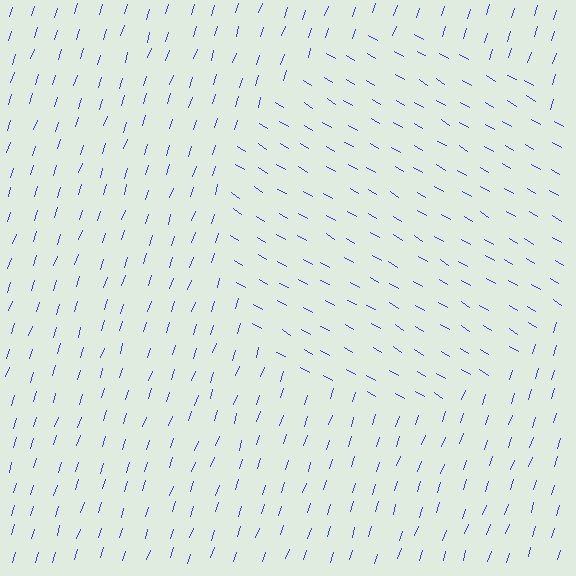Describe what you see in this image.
The image is filled with small blue line segments. A circle region in the image has lines oriented differently from the surrounding lines, creating a visible texture boundary.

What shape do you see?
I see a circle.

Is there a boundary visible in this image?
Yes, there is a texture boundary formed by a change in line orientation.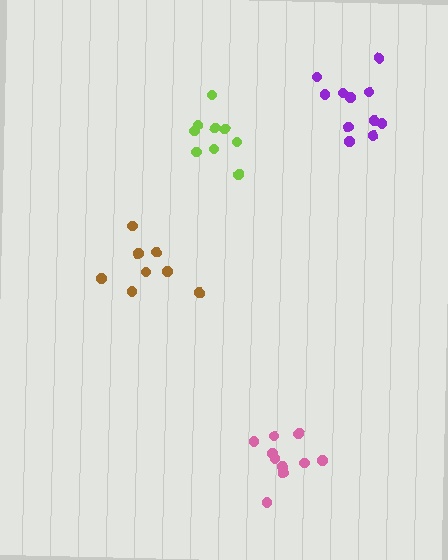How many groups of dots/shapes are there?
There are 4 groups.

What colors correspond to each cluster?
The clusters are colored: lime, purple, brown, pink.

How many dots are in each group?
Group 1: 9 dots, Group 2: 11 dots, Group 3: 8 dots, Group 4: 11 dots (39 total).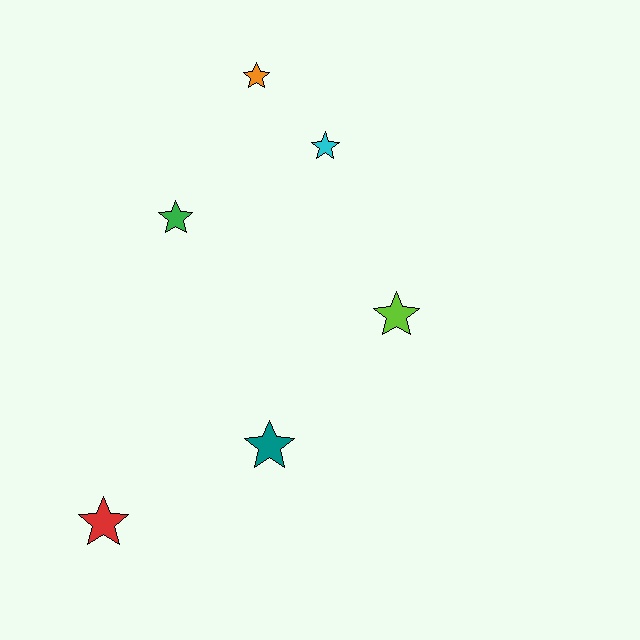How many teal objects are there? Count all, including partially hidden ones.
There is 1 teal object.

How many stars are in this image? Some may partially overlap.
There are 6 stars.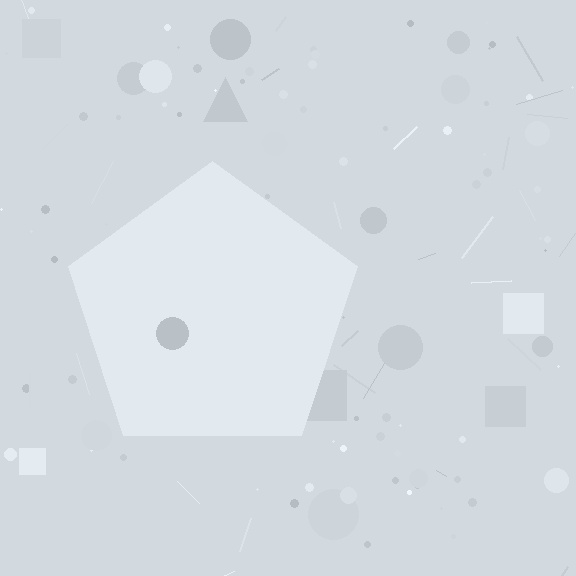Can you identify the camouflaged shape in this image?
The camouflaged shape is a pentagon.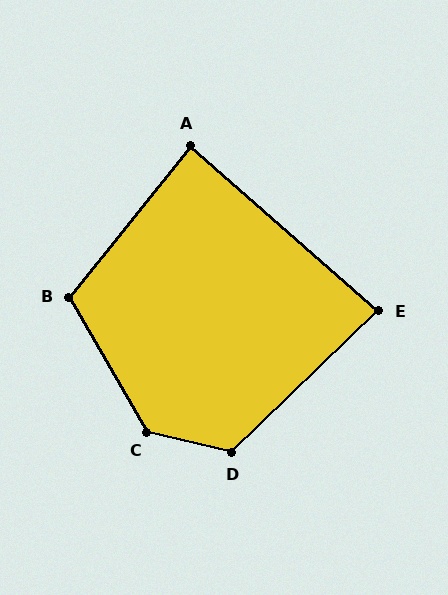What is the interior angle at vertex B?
Approximately 111 degrees (obtuse).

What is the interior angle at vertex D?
Approximately 122 degrees (obtuse).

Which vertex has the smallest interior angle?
E, at approximately 85 degrees.